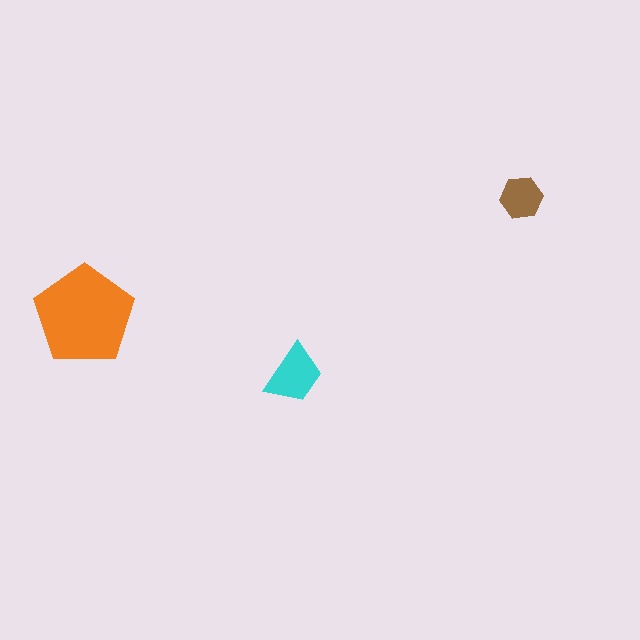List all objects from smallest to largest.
The brown hexagon, the cyan trapezoid, the orange pentagon.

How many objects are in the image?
There are 3 objects in the image.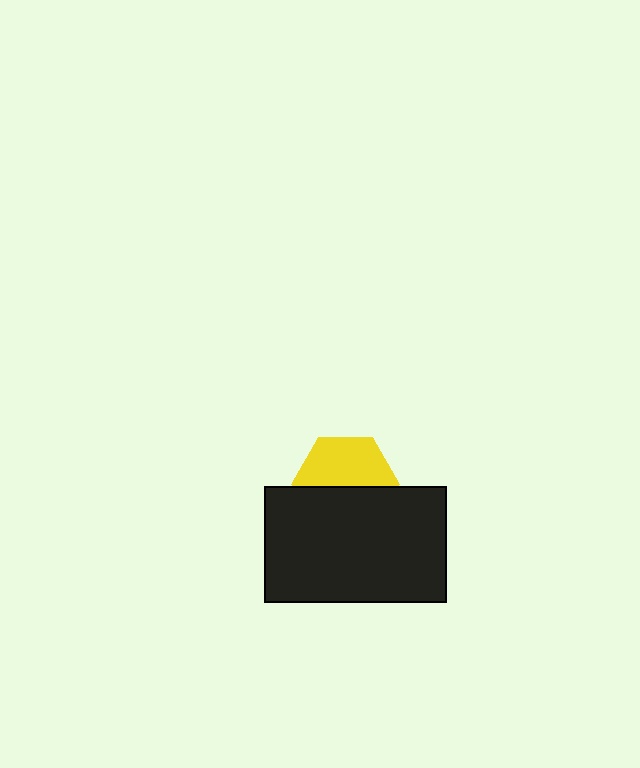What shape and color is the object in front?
The object in front is a black rectangle.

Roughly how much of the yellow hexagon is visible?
About half of it is visible (roughly 51%).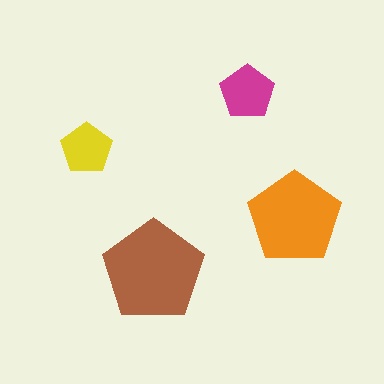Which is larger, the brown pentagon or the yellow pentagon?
The brown one.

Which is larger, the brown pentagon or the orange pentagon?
The brown one.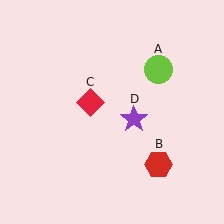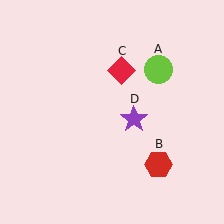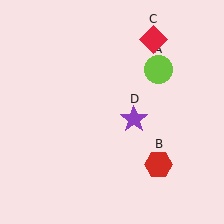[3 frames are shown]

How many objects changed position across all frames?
1 object changed position: red diamond (object C).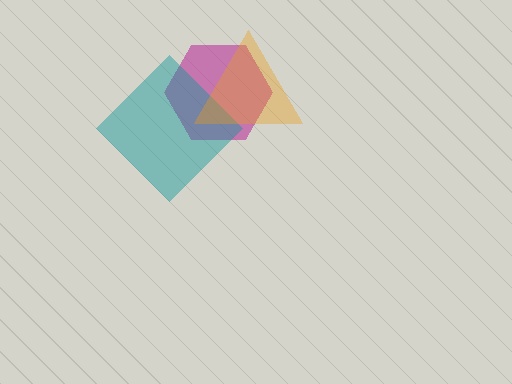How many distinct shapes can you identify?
There are 3 distinct shapes: a magenta hexagon, a teal diamond, an orange triangle.